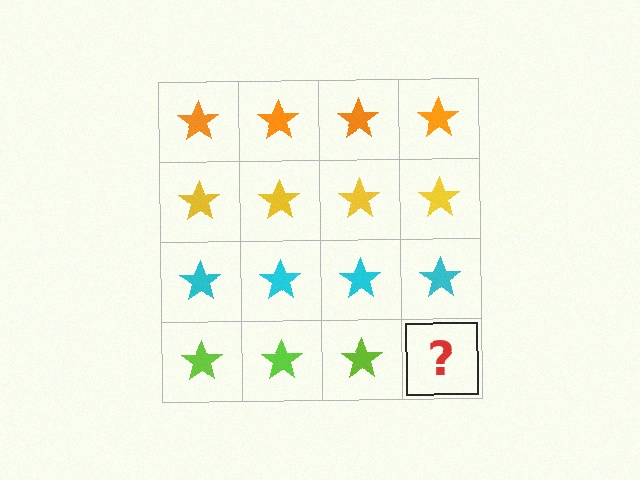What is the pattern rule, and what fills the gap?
The rule is that each row has a consistent color. The gap should be filled with a lime star.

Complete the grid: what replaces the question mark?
The question mark should be replaced with a lime star.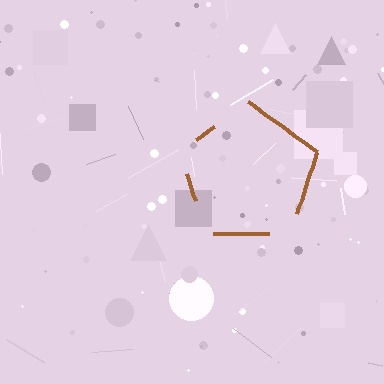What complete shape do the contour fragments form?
The contour fragments form a pentagon.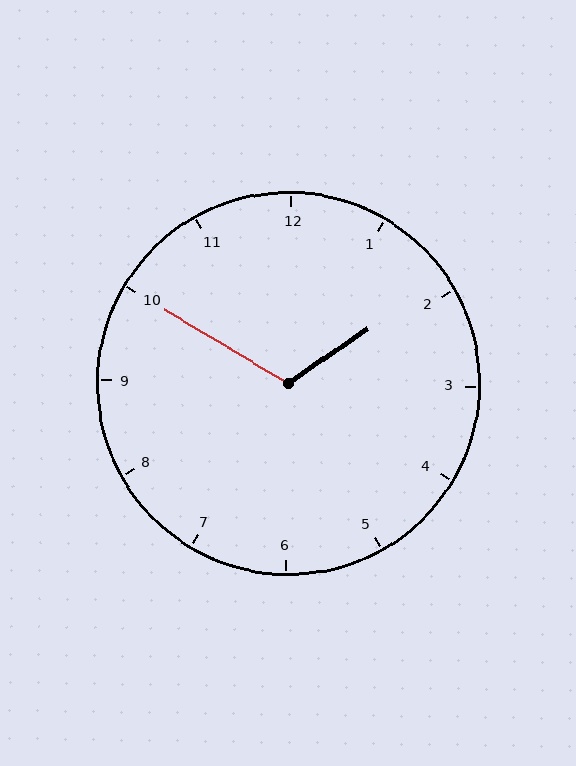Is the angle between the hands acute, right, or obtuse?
It is obtuse.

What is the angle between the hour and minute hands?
Approximately 115 degrees.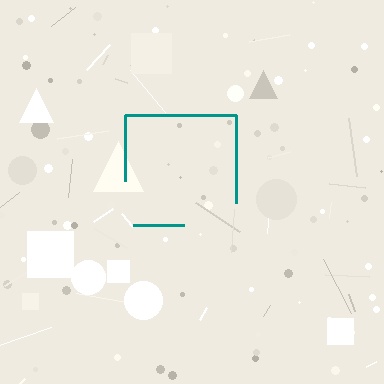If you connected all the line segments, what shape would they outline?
They would outline a square.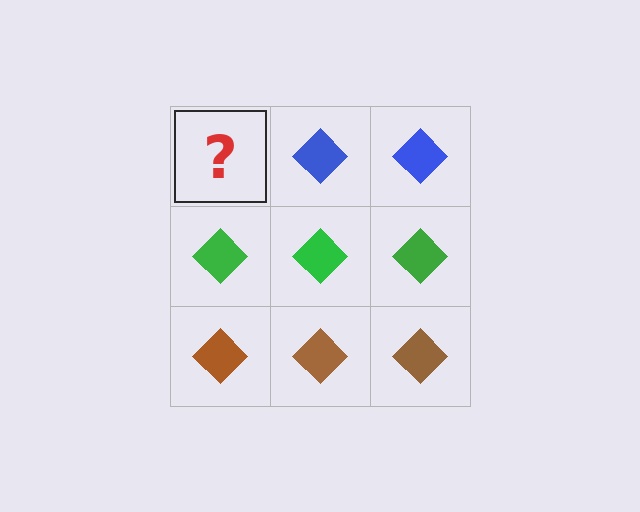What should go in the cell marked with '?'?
The missing cell should contain a blue diamond.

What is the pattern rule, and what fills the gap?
The rule is that each row has a consistent color. The gap should be filled with a blue diamond.